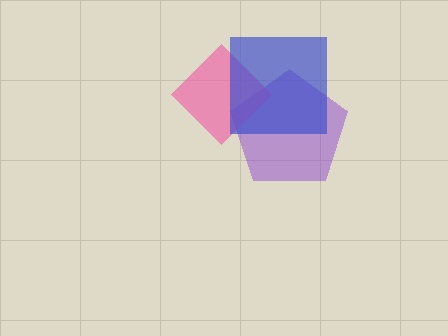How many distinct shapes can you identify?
There are 3 distinct shapes: a purple pentagon, a pink diamond, a blue square.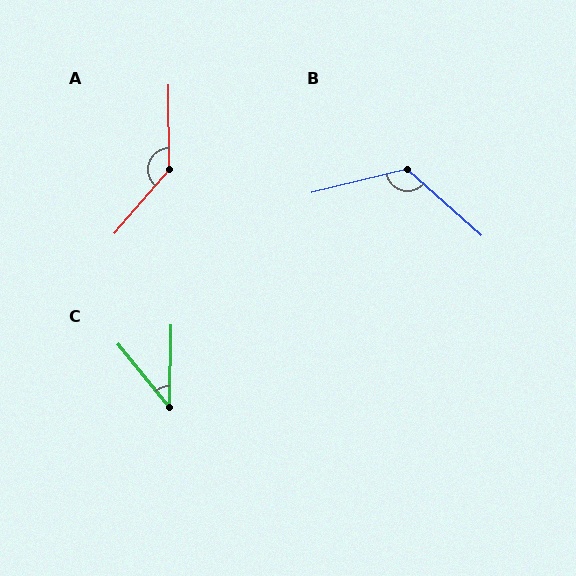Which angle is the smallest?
C, at approximately 40 degrees.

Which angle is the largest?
A, at approximately 139 degrees.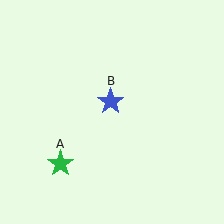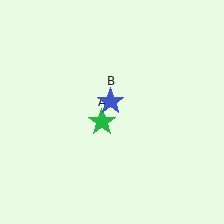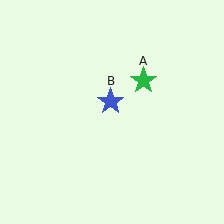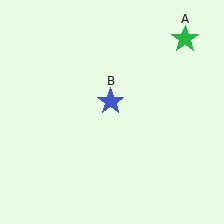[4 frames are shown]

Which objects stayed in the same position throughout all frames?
Blue star (object B) remained stationary.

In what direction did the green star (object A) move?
The green star (object A) moved up and to the right.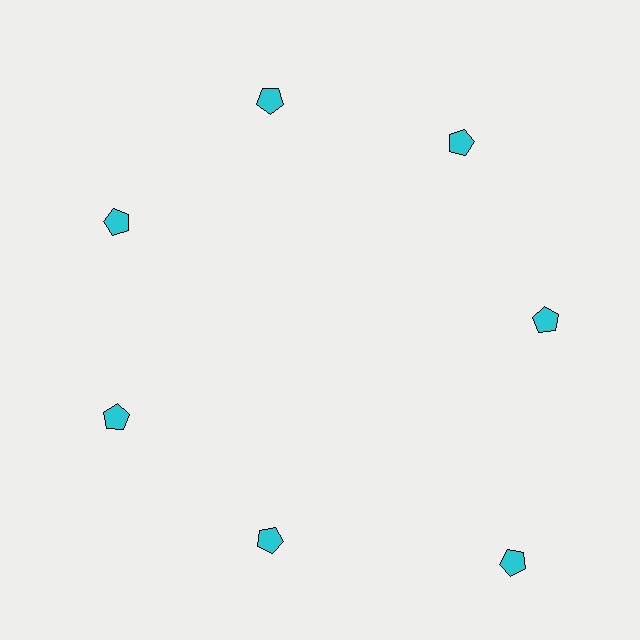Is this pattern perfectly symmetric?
No. The 7 cyan pentagons are arranged in a ring, but one element near the 5 o'clock position is pushed outward from the center, breaking the 7-fold rotational symmetry.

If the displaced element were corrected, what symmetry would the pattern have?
It would have 7-fold rotational symmetry — the pattern would map onto itself every 51 degrees.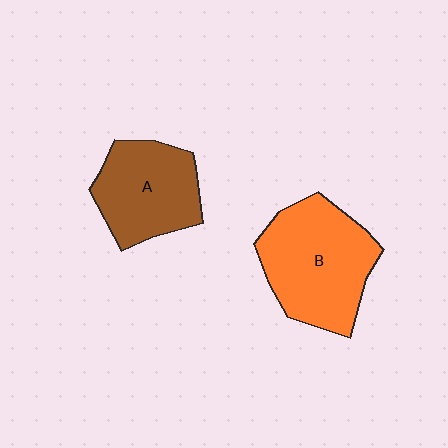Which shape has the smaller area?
Shape A (brown).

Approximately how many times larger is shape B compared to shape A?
Approximately 1.3 times.